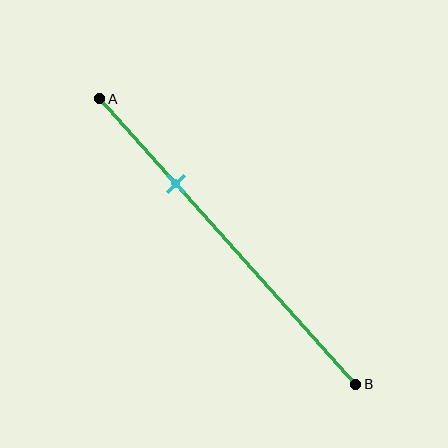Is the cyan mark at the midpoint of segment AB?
No, the mark is at about 30% from A, not at the 50% midpoint.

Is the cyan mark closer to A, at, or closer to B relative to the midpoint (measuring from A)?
The cyan mark is closer to point A than the midpoint of segment AB.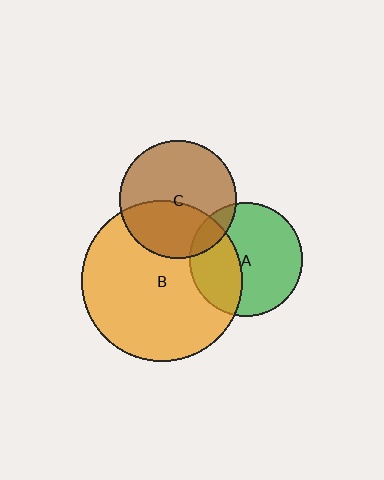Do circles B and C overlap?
Yes.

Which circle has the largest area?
Circle B (orange).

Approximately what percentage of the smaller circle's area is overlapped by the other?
Approximately 40%.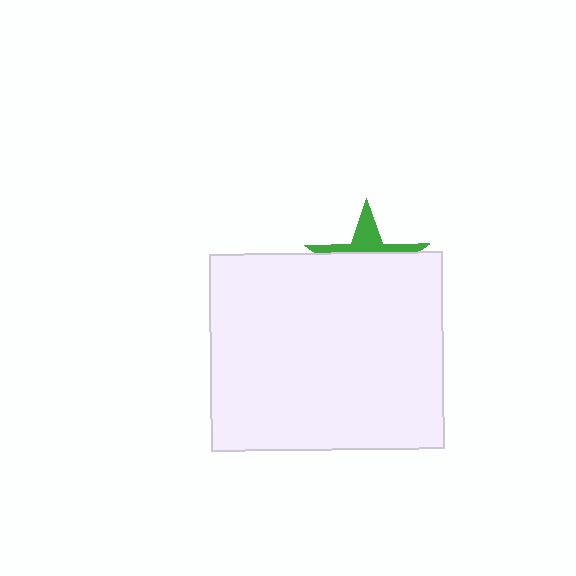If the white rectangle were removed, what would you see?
You would see the complete green star.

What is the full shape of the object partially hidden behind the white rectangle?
The partially hidden object is a green star.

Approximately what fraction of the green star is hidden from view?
Roughly 67% of the green star is hidden behind the white rectangle.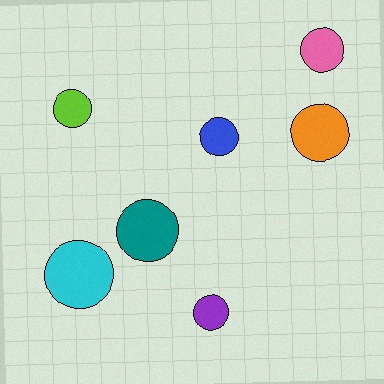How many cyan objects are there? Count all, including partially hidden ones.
There is 1 cyan object.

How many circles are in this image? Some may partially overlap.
There are 7 circles.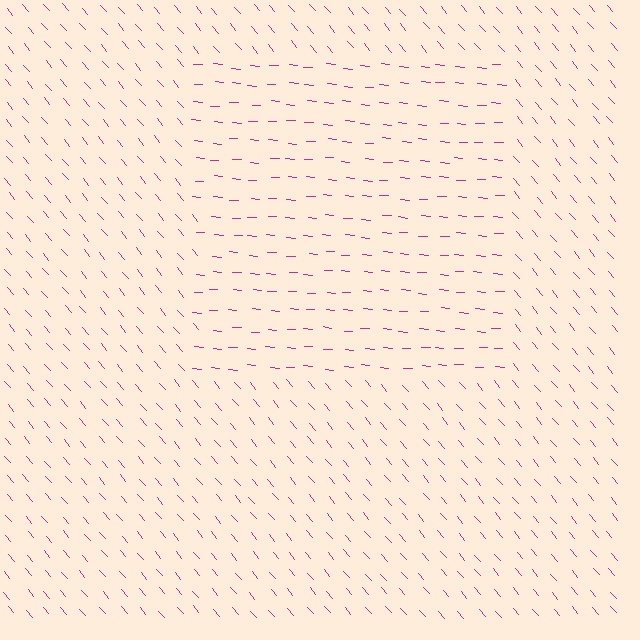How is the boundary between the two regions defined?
The boundary is defined purely by a change in line orientation (approximately 45 degrees difference). All lines are the same color and thickness.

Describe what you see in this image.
The image is filled with small magenta line segments. A rectangle region in the image has lines oriented differently from the surrounding lines, creating a visible texture boundary.